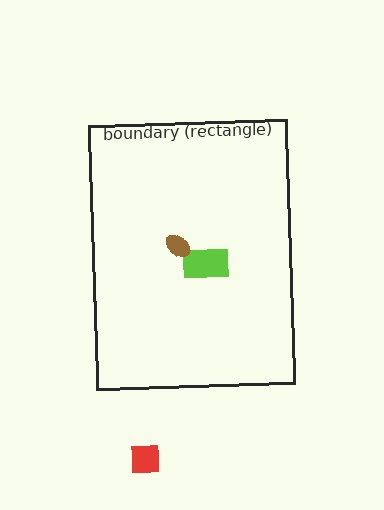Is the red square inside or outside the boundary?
Outside.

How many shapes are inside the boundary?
2 inside, 1 outside.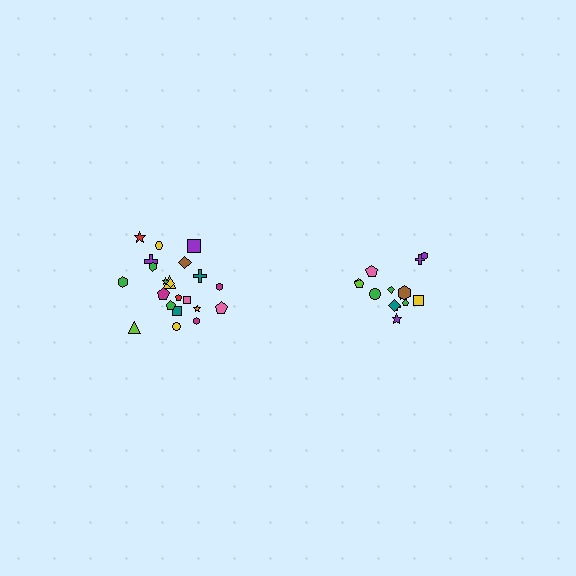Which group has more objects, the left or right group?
The left group.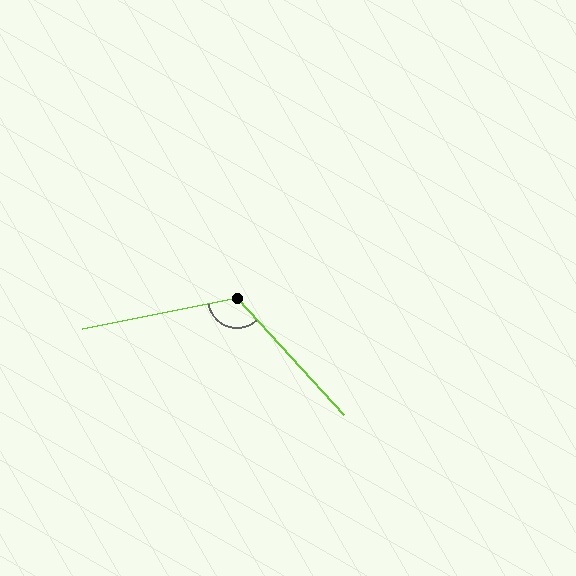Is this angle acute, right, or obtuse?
It is obtuse.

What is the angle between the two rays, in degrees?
Approximately 121 degrees.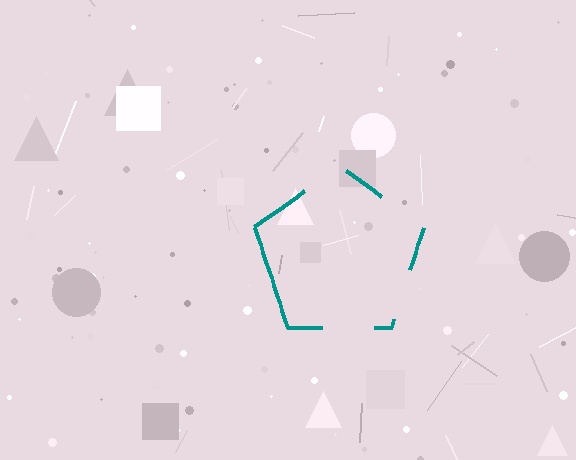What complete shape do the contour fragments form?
The contour fragments form a pentagon.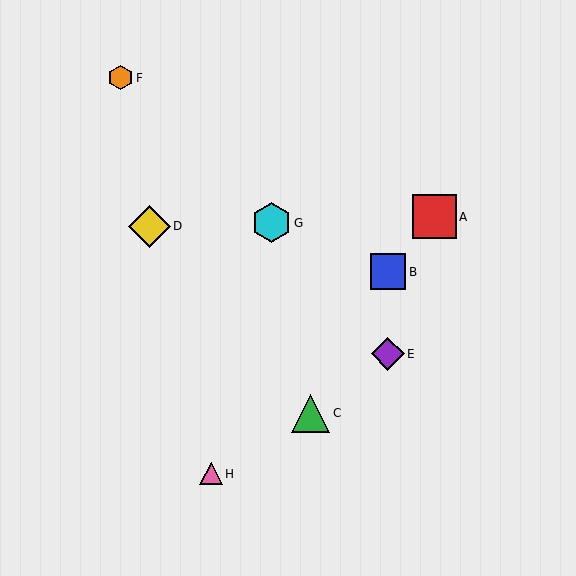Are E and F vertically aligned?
No, E is at x≈388 and F is at x≈121.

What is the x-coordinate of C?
Object C is at x≈311.